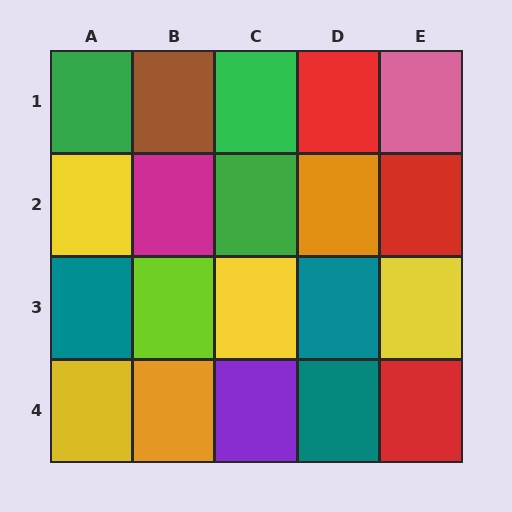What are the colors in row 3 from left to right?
Teal, lime, yellow, teal, yellow.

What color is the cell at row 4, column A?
Yellow.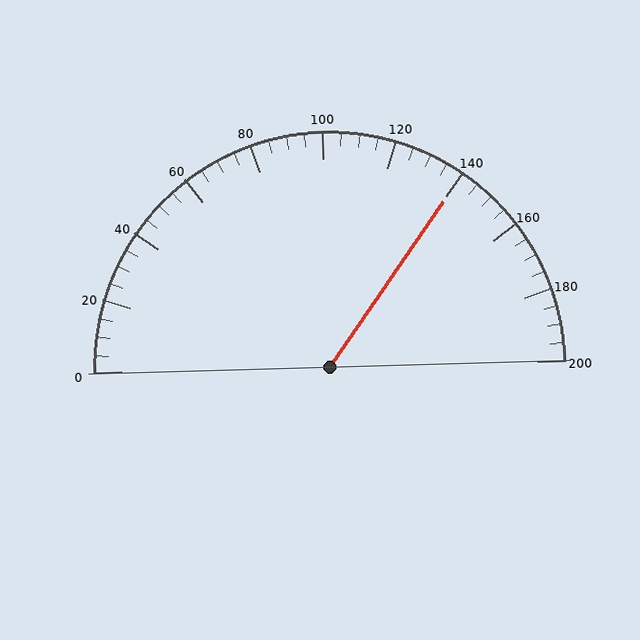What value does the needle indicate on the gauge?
The needle indicates approximately 140.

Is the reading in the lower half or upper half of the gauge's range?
The reading is in the upper half of the range (0 to 200).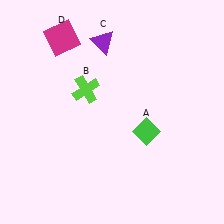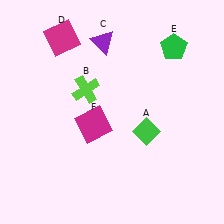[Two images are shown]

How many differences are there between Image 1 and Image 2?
There are 2 differences between the two images.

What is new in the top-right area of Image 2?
A green pentagon (E) was added in the top-right area of Image 2.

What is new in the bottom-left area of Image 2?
A magenta square (F) was added in the bottom-left area of Image 2.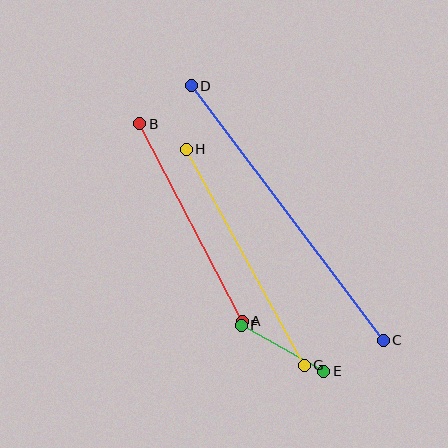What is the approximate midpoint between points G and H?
The midpoint is at approximately (245, 257) pixels.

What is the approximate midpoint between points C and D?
The midpoint is at approximately (287, 213) pixels.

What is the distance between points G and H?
The distance is approximately 246 pixels.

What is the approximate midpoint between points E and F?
The midpoint is at approximately (282, 348) pixels.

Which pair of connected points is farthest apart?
Points C and D are farthest apart.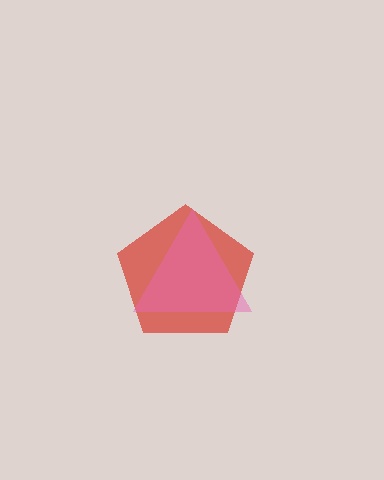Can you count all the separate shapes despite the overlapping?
Yes, there are 2 separate shapes.